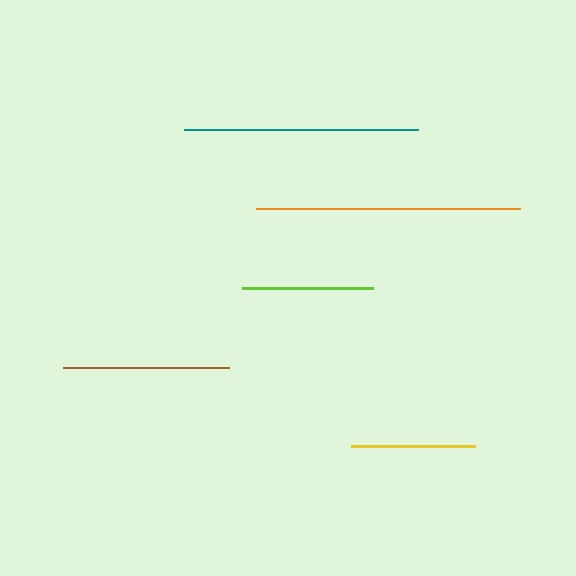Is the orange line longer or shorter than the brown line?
The orange line is longer than the brown line.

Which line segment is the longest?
The orange line is the longest at approximately 265 pixels.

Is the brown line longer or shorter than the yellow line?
The brown line is longer than the yellow line.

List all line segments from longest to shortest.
From longest to shortest: orange, teal, brown, lime, yellow.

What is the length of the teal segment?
The teal segment is approximately 234 pixels long.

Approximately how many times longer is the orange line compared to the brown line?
The orange line is approximately 1.6 times the length of the brown line.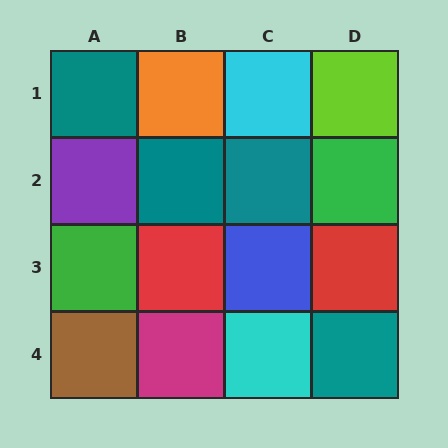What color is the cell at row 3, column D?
Red.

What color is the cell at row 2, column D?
Green.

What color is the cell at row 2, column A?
Purple.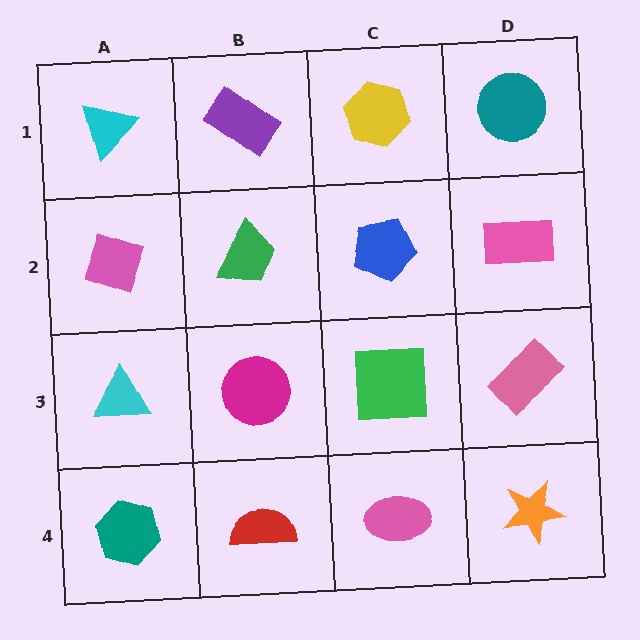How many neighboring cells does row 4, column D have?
2.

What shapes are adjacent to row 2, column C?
A yellow hexagon (row 1, column C), a green square (row 3, column C), a green trapezoid (row 2, column B), a pink rectangle (row 2, column D).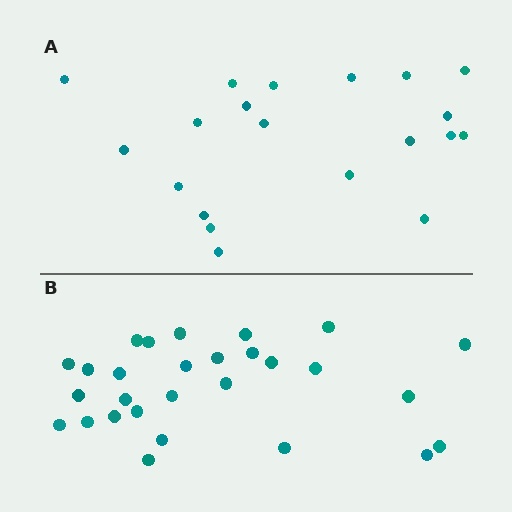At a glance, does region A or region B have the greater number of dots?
Region B (the bottom region) has more dots.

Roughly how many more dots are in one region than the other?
Region B has roughly 8 or so more dots than region A.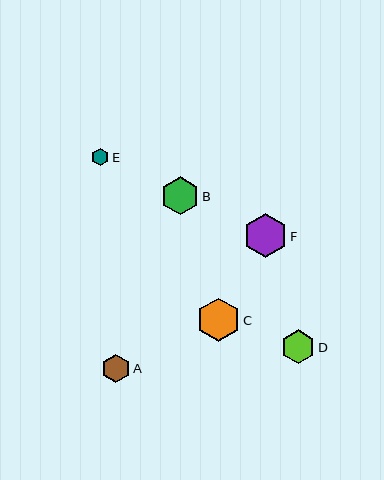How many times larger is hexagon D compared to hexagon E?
Hexagon D is approximately 2.0 times the size of hexagon E.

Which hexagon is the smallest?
Hexagon E is the smallest with a size of approximately 17 pixels.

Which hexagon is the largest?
Hexagon C is the largest with a size of approximately 44 pixels.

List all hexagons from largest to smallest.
From largest to smallest: C, F, B, D, A, E.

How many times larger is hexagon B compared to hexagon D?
Hexagon B is approximately 1.1 times the size of hexagon D.